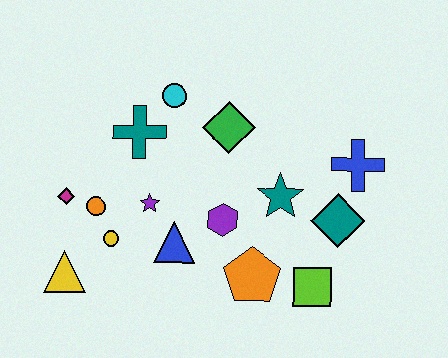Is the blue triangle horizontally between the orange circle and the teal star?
Yes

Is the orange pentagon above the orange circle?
No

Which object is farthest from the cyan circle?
The lime square is farthest from the cyan circle.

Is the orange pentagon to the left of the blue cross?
Yes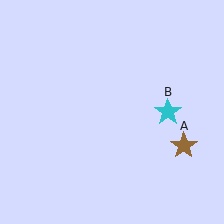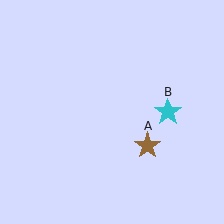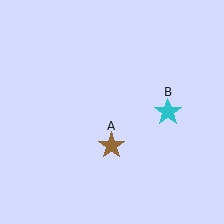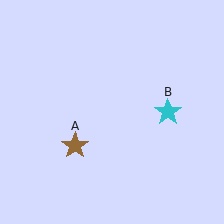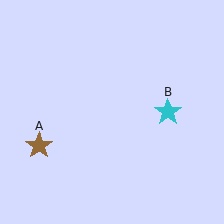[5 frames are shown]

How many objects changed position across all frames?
1 object changed position: brown star (object A).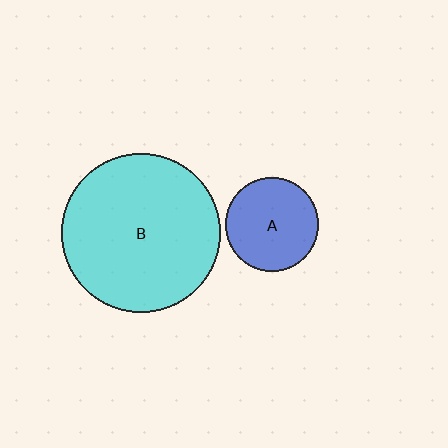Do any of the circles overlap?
No, none of the circles overlap.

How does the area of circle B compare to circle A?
Approximately 2.9 times.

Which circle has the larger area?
Circle B (cyan).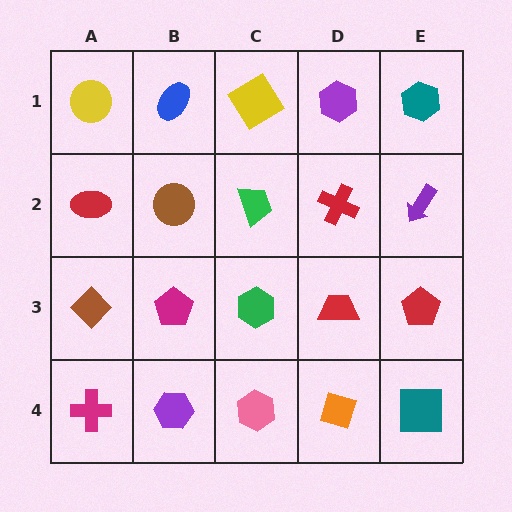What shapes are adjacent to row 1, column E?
A purple arrow (row 2, column E), a purple hexagon (row 1, column D).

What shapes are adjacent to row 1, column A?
A red ellipse (row 2, column A), a blue ellipse (row 1, column B).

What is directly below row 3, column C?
A pink hexagon.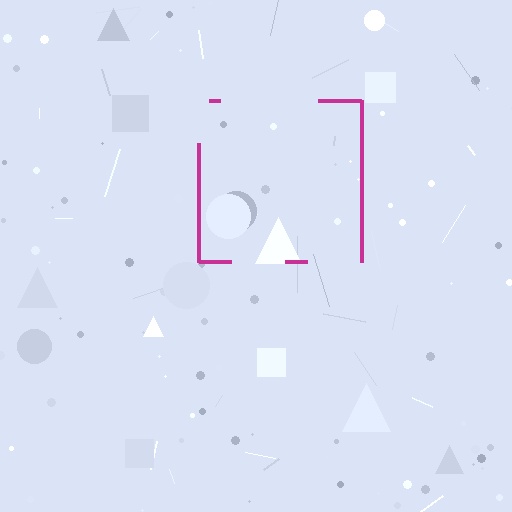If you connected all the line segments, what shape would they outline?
They would outline a square.